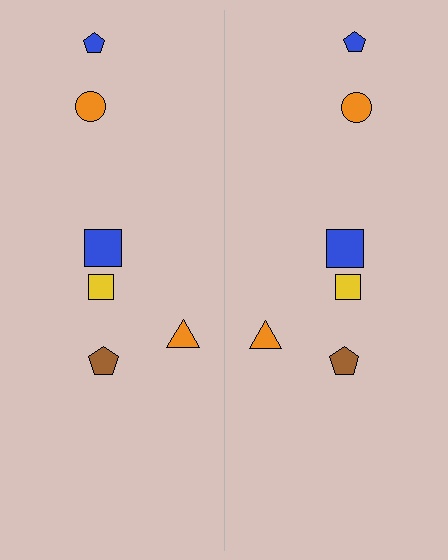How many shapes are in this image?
There are 12 shapes in this image.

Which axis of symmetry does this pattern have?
The pattern has a vertical axis of symmetry running through the center of the image.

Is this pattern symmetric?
Yes, this pattern has bilateral (reflection) symmetry.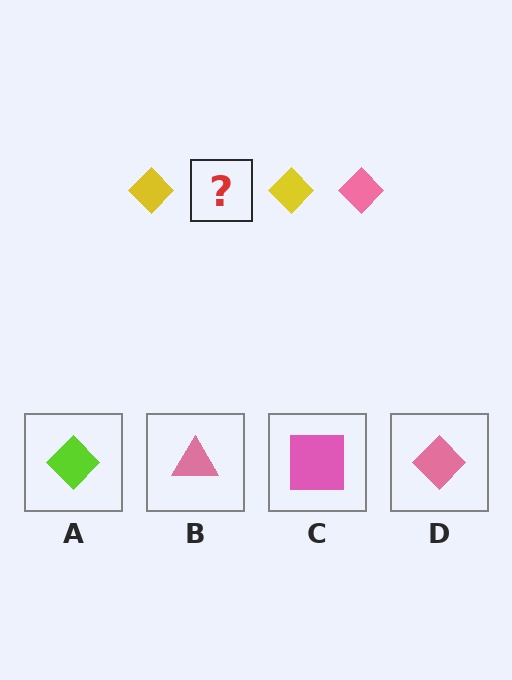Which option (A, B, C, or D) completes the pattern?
D.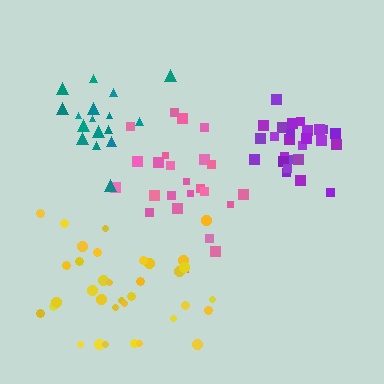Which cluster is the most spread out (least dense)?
Pink.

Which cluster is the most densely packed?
Purple.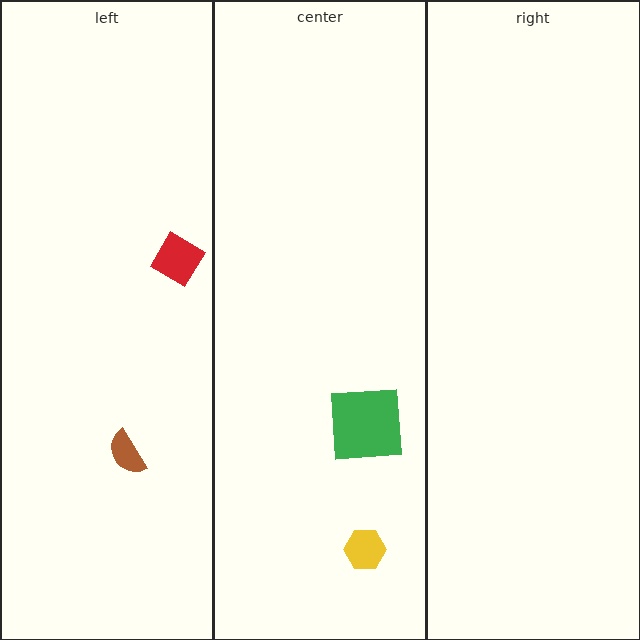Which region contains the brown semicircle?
The left region.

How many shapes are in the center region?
2.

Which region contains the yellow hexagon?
The center region.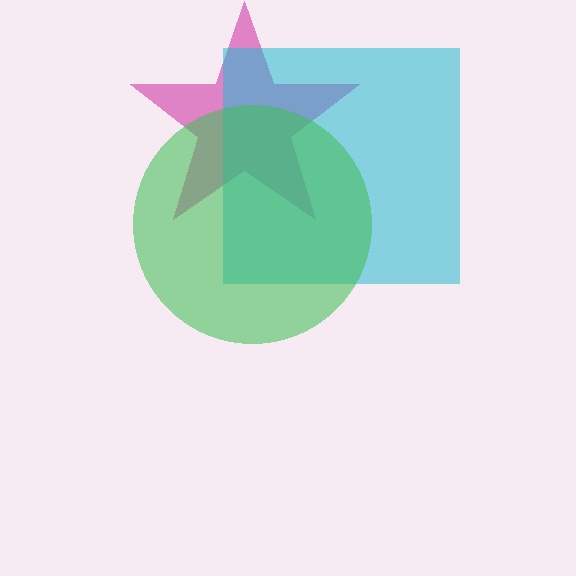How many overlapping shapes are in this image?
There are 3 overlapping shapes in the image.